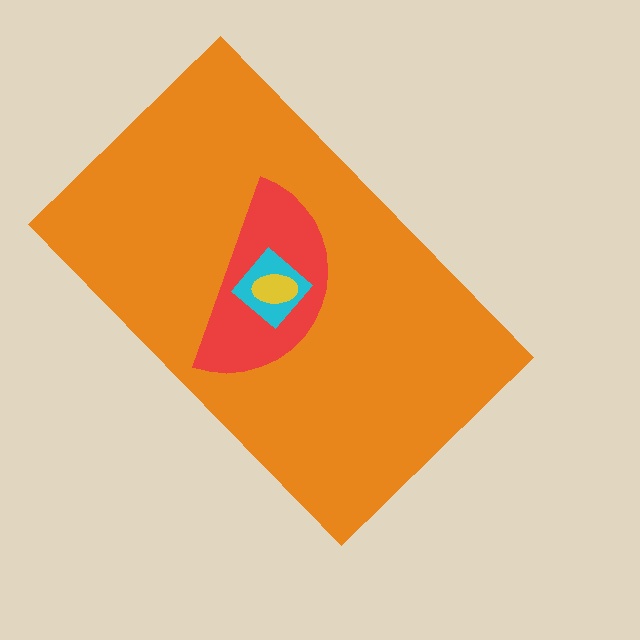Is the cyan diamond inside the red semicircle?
Yes.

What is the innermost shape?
The yellow ellipse.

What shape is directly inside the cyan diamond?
The yellow ellipse.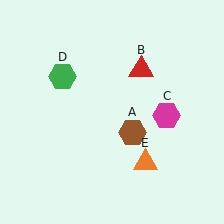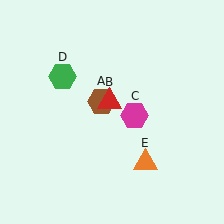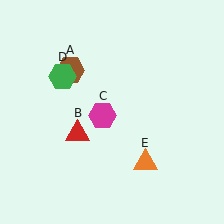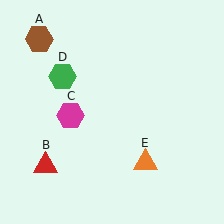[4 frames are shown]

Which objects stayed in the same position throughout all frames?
Green hexagon (object D) and orange triangle (object E) remained stationary.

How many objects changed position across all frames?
3 objects changed position: brown hexagon (object A), red triangle (object B), magenta hexagon (object C).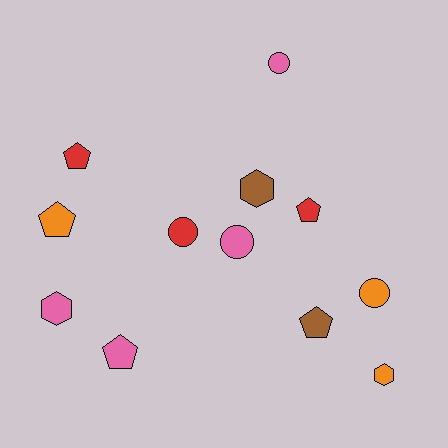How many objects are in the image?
There are 12 objects.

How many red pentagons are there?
There are 2 red pentagons.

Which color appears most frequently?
Pink, with 4 objects.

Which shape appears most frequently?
Pentagon, with 5 objects.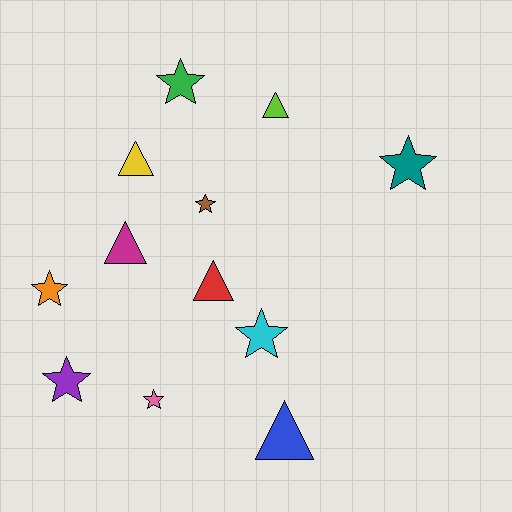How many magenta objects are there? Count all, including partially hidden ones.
There is 1 magenta object.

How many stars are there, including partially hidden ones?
There are 7 stars.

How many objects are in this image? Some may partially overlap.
There are 12 objects.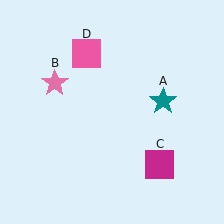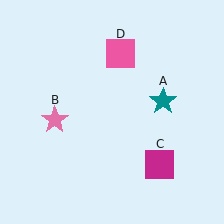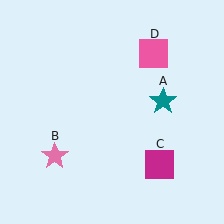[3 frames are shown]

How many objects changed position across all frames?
2 objects changed position: pink star (object B), pink square (object D).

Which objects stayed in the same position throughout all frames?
Teal star (object A) and magenta square (object C) remained stationary.